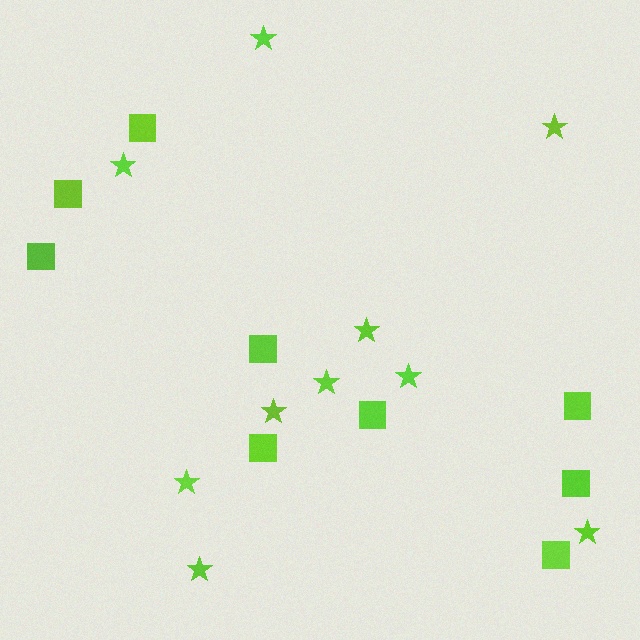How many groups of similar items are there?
There are 2 groups: one group of squares (9) and one group of stars (10).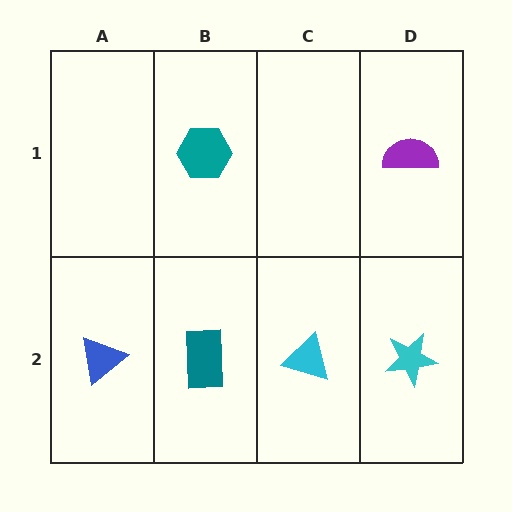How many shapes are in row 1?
2 shapes.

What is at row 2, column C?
A cyan triangle.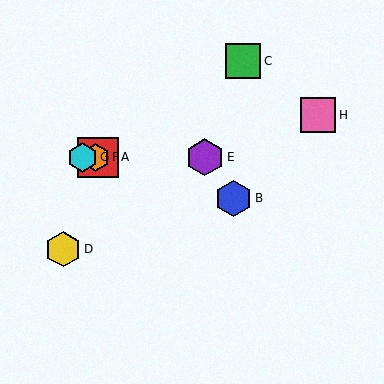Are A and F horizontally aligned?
Yes, both are at y≈157.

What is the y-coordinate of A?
Object A is at y≈157.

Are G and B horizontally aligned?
No, G is at y≈157 and B is at y≈198.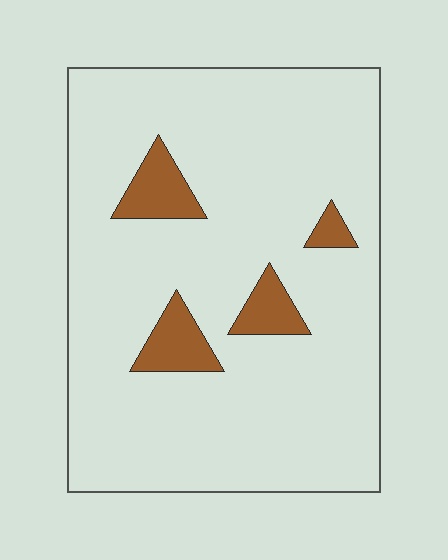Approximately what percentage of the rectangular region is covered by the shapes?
Approximately 10%.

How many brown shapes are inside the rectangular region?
4.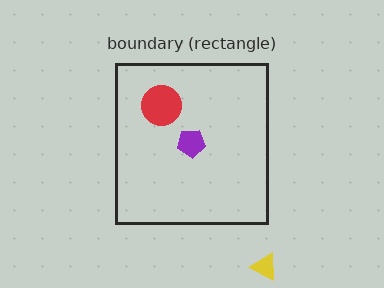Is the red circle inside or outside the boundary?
Inside.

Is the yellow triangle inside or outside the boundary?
Outside.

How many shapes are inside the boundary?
2 inside, 1 outside.